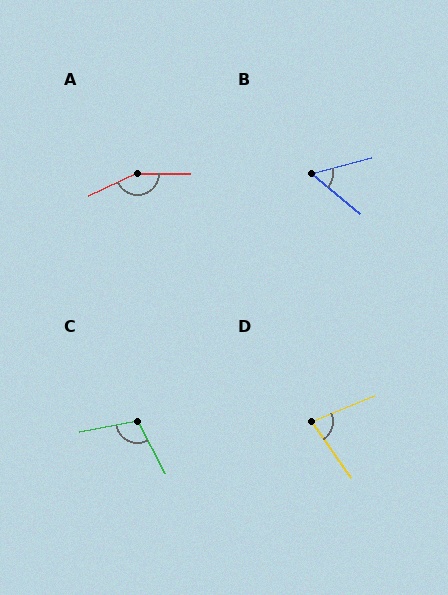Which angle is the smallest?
B, at approximately 54 degrees.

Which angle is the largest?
A, at approximately 156 degrees.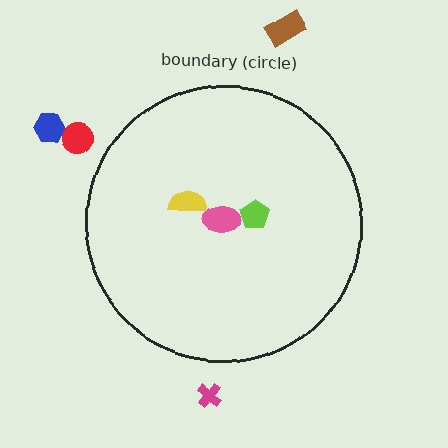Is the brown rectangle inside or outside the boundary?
Outside.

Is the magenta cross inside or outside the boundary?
Outside.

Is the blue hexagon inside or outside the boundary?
Outside.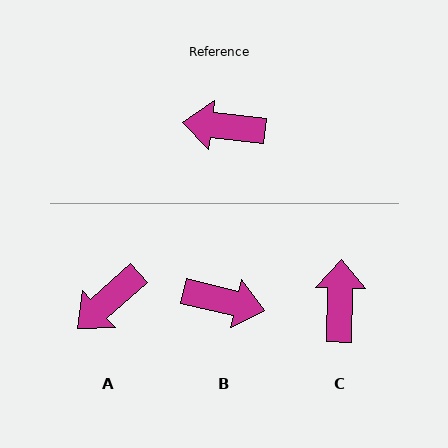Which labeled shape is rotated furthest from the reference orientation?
B, about 173 degrees away.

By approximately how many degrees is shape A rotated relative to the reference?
Approximately 48 degrees counter-clockwise.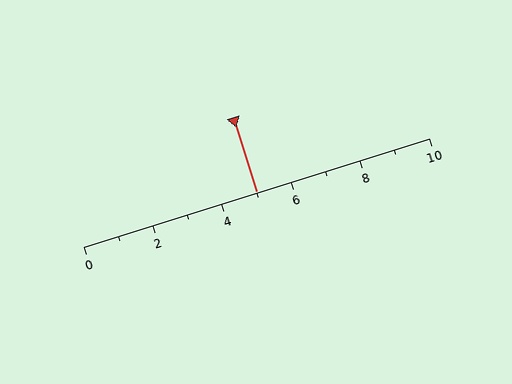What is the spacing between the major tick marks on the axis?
The major ticks are spaced 2 apart.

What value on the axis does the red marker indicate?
The marker indicates approximately 5.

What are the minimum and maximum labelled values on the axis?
The axis runs from 0 to 10.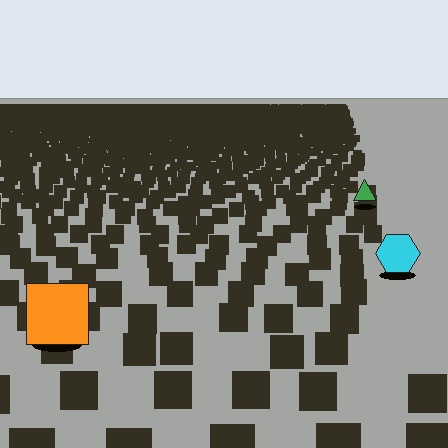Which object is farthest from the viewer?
The green triangle is farthest from the viewer. It appears smaller and the ground texture around it is denser.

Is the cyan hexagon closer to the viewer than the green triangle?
Yes. The cyan hexagon is closer — you can tell from the texture gradient: the ground texture is coarser near it.